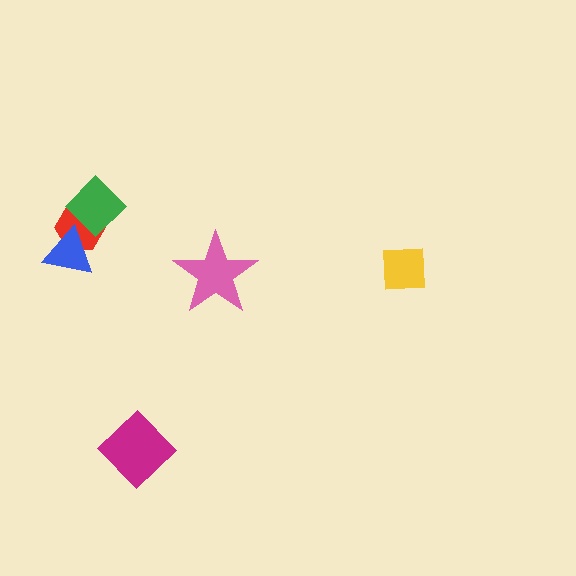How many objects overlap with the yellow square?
0 objects overlap with the yellow square.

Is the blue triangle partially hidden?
Yes, it is partially covered by another shape.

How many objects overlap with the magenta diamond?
0 objects overlap with the magenta diamond.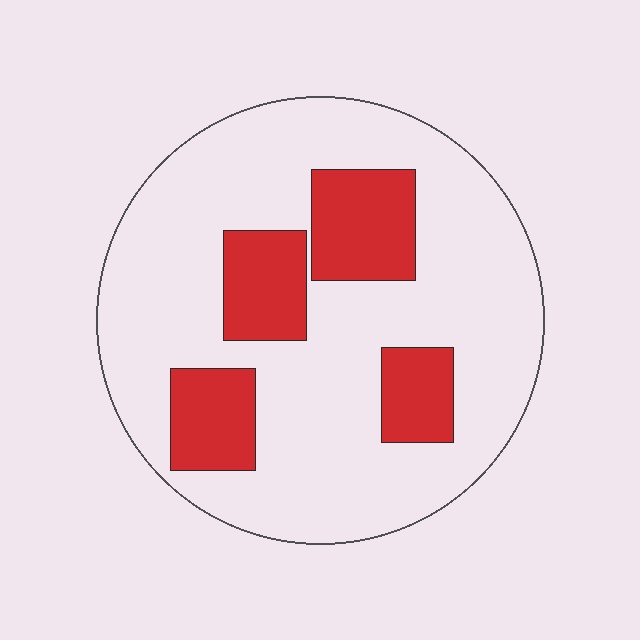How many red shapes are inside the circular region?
4.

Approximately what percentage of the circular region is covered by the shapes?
Approximately 25%.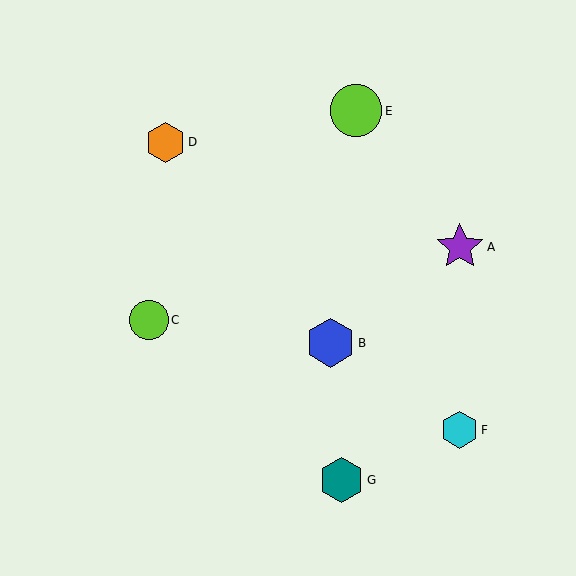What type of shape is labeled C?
Shape C is a lime circle.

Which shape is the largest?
The lime circle (labeled E) is the largest.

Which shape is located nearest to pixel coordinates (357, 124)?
The lime circle (labeled E) at (356, 111) is nearest to that location.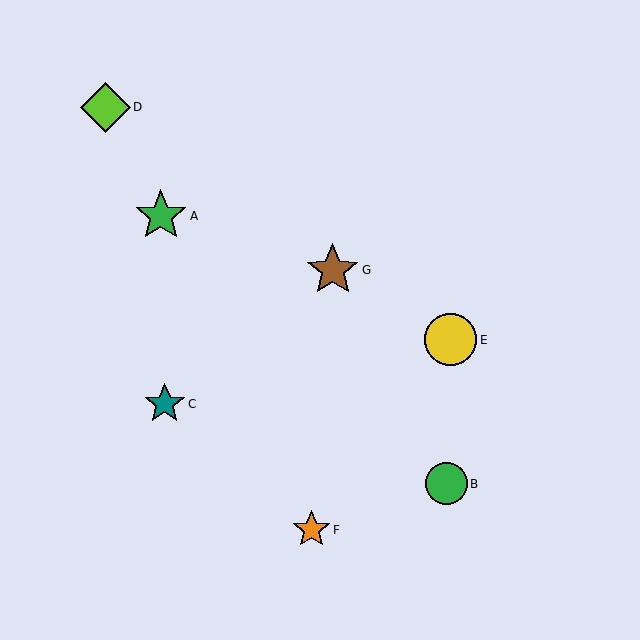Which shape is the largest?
The brown star (labeled G) is the largest.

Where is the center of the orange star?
The center of the orange star is at (311, 530).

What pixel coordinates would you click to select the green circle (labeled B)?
Click at (446, 484) to select the green circle B.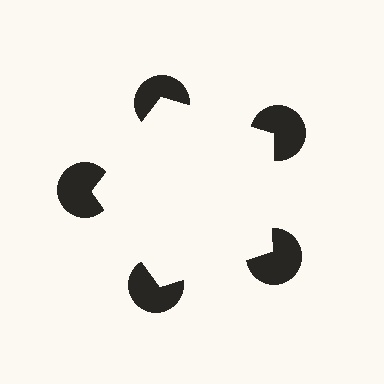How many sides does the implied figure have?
5 sides.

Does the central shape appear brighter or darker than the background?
It typically appears slightly brighter than the background, even though no actual brightness change is drawn.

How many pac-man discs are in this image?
There are 5 — one at each vertex of the illusory pentagon.